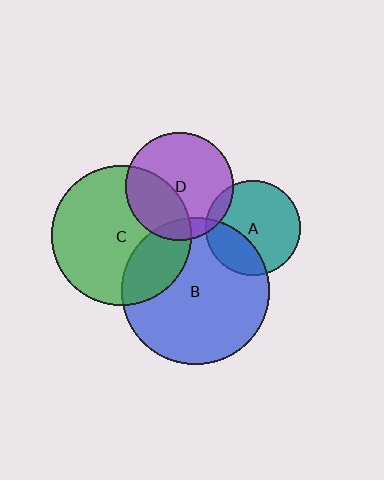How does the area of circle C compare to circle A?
Approximately 2.2 times.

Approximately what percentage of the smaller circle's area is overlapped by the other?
Approximately 25%.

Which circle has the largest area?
Circle B (blue).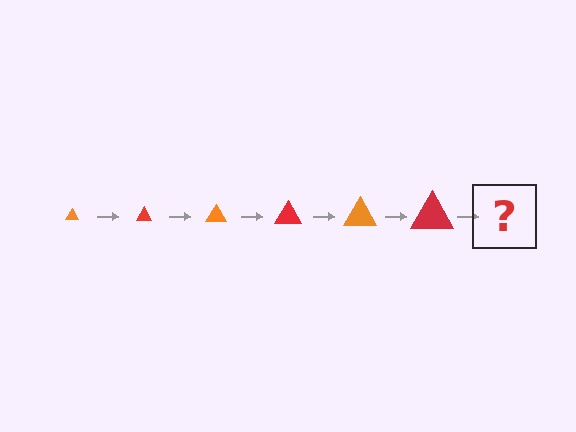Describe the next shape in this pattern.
It should be an orange triangle, larger than the previous one.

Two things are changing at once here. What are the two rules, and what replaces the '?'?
The two rules are that the triangle grows larger each step and the color cycles through orange and red. The '?' should be an orange triangle, larger than the previous one.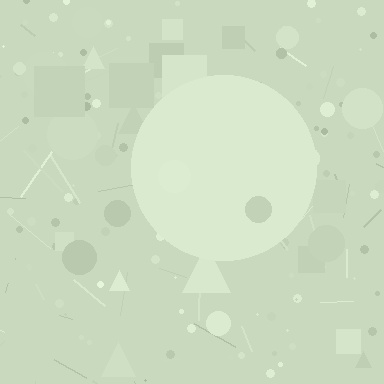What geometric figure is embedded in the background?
A circle is embedded in the background.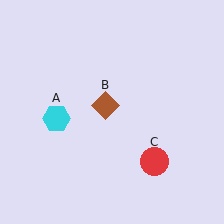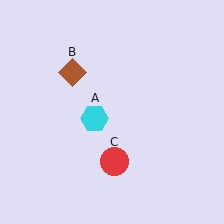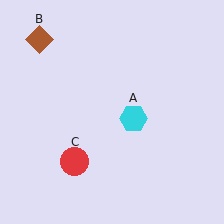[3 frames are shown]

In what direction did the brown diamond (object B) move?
The brown diamond (object B) moved up and to the left.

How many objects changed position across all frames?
3 objects changed position: cyan hexagon (object A), brown diamond (object B), red circle (object C).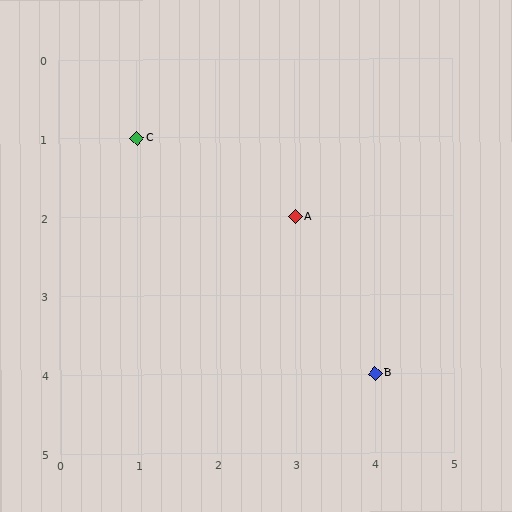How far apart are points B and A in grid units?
Points B and A are 1 column and 2 rows apart (about 2.2 grid units diagonally).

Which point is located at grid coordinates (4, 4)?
Point B is at (4, 4).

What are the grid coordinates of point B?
Point B is at grid coordinates (4, 4).